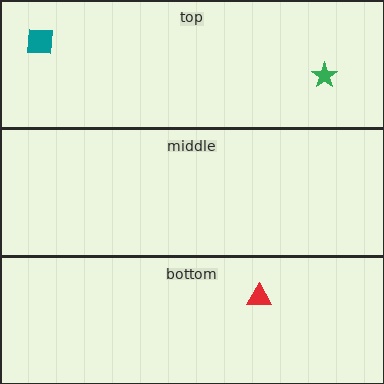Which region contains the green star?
The top region.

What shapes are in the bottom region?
The red triangle.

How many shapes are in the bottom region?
1.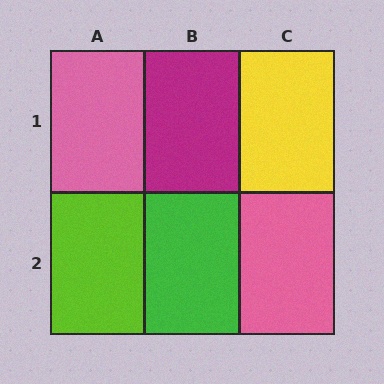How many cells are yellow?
1 cell is yellow.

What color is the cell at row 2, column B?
Green.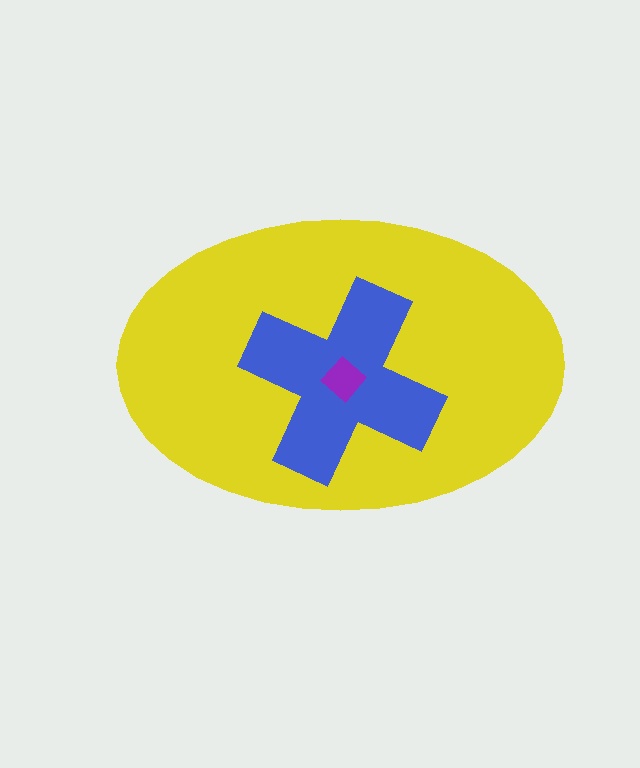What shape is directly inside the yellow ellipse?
The blue cross.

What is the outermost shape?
The yellow ellipse.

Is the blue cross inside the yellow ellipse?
Yes.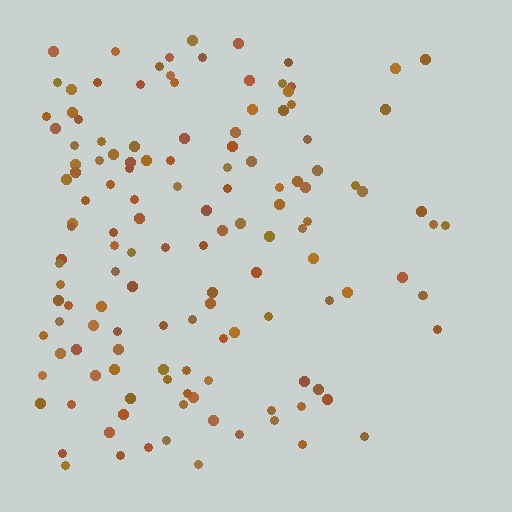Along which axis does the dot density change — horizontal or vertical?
Horizontal.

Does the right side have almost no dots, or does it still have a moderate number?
Still a moderate number, just noticeably fewer than the left.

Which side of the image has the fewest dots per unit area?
The right.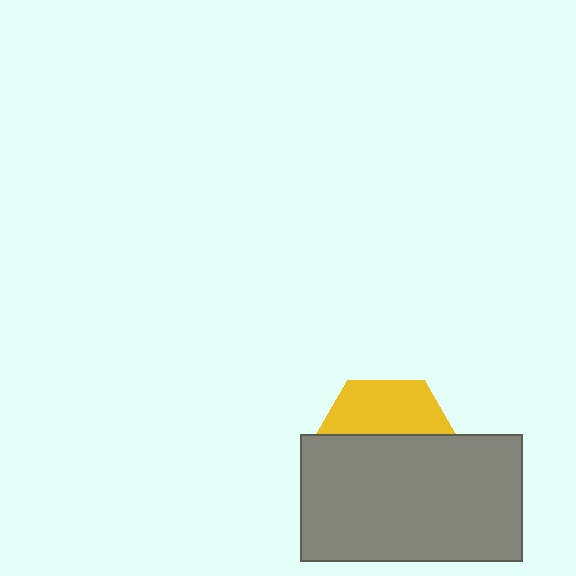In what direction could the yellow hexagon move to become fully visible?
The yellow hexagon could move up. That would shift it out from behind the gray rectangle entirely.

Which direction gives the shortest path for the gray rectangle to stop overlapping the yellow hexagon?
Moving down gives the shortest separation.